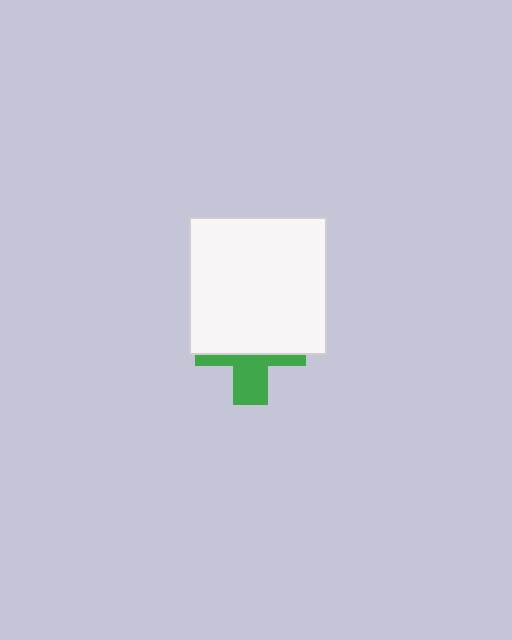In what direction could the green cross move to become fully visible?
The green cross could move down. That would shift it out from behind the white square entirely.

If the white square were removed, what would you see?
You would see the complete green cross.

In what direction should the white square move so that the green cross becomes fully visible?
The white square should move up. That is the shortest direction to clear the overlap and leave the green cross fully visible.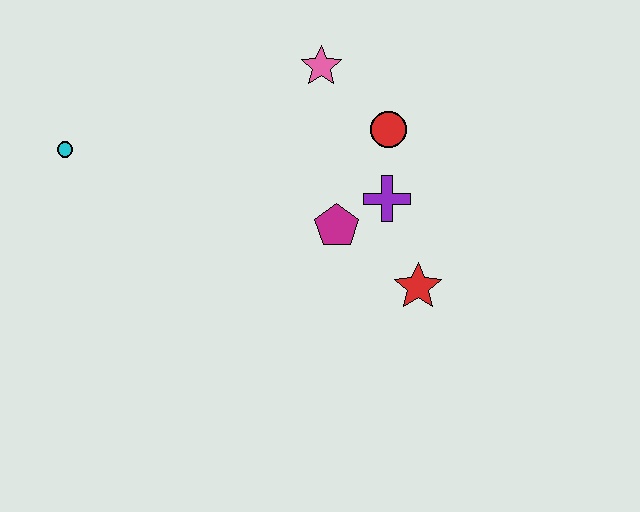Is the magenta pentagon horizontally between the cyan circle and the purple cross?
Yes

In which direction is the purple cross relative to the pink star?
The purple cross is below the pink star.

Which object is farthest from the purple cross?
The cyan circle is farthest from the purple cross.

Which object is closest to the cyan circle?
The pink star is closest to the cyan circle.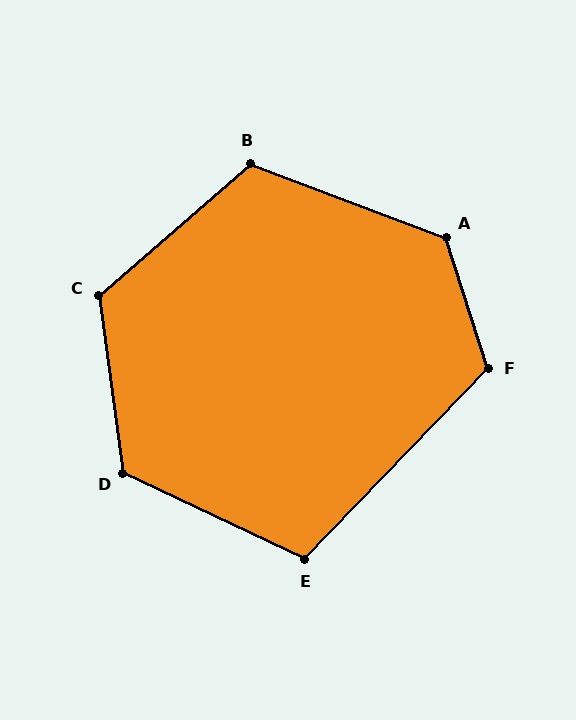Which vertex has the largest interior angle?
A, at approximately 128 degrees.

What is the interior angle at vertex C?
Approximately 123 degrees (obtuse).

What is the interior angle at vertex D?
Approximately 123 degrees (obtuse).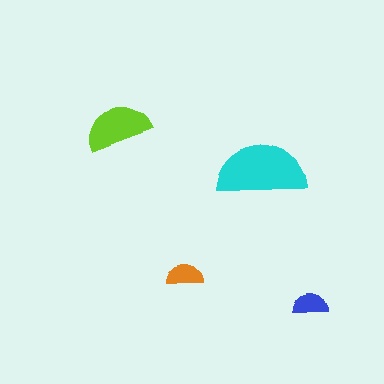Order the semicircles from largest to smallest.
the cyan one, the lime one, the orange one, the blue one.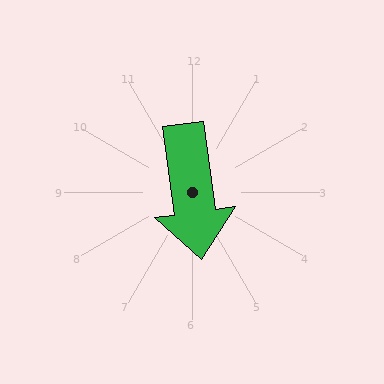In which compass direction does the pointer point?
South.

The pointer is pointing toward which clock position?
Roughly 6 o'clock.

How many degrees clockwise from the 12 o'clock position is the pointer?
Approximately 172 degrees.